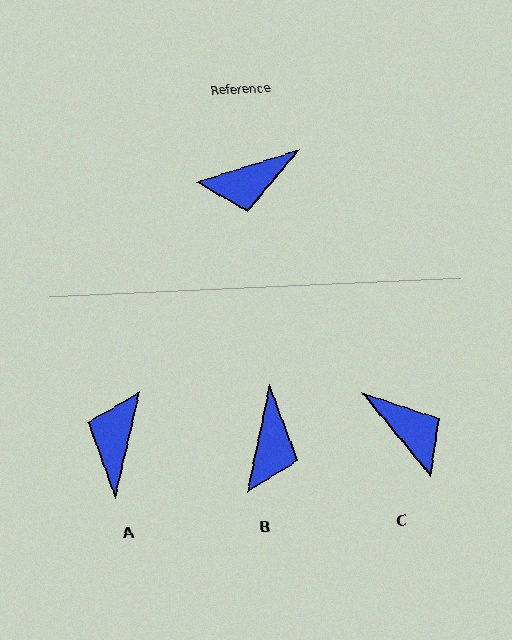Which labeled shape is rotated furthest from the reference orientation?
A, about 120 degrees away.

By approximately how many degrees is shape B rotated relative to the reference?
Approximately 61 degrees counter-clockwise.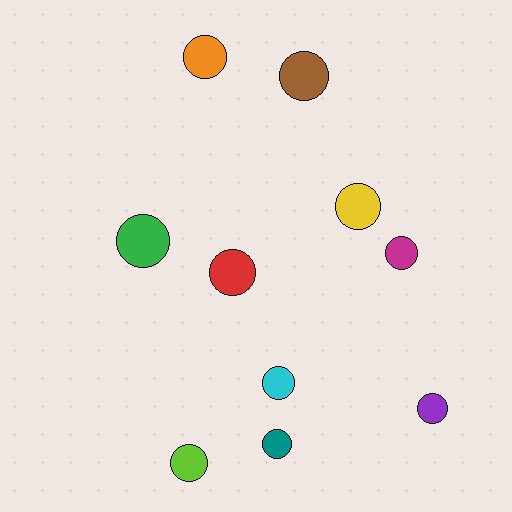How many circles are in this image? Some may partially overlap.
There are 10 circles.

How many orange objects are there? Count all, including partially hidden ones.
There is 1 orange object.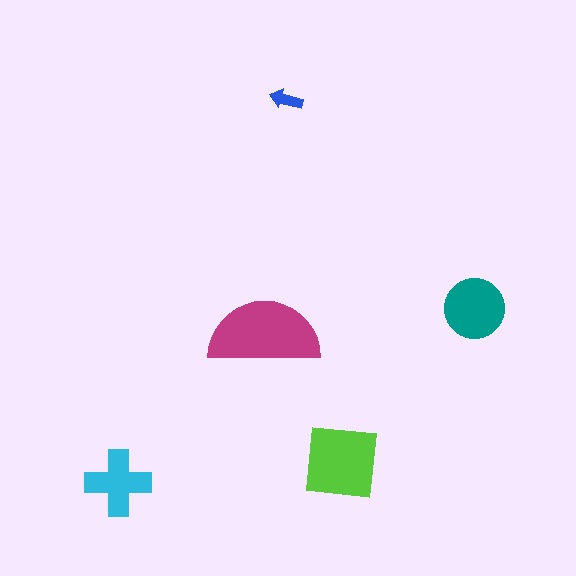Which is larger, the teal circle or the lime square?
The lime square.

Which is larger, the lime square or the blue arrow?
The lime square.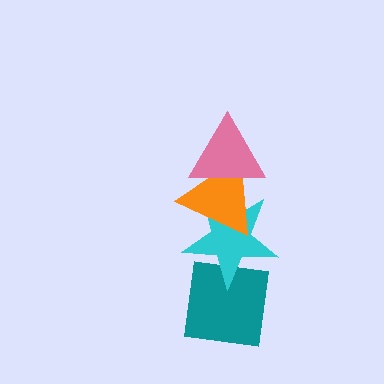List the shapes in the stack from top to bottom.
From top to bottom: the pink triangle, the orange triangle, the cyan star, the teal square.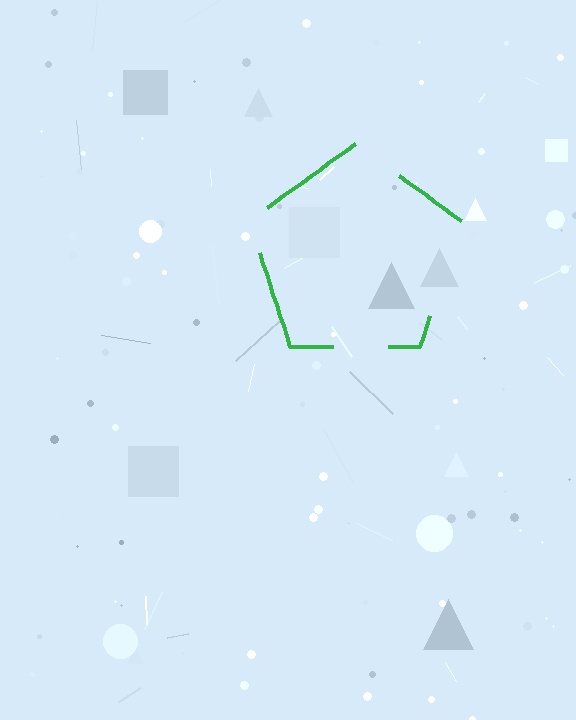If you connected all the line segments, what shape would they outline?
They would outline a pentagon.